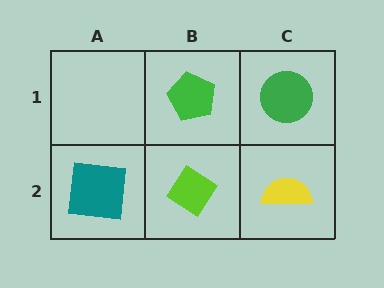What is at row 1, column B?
A green pentagon.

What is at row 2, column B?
A lime diamond.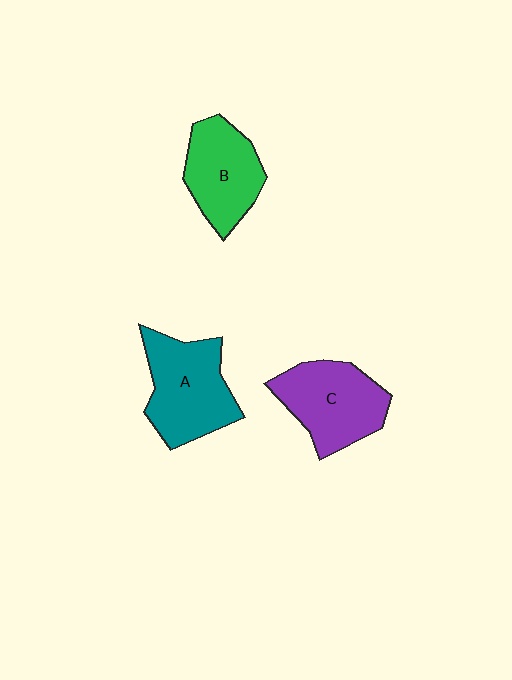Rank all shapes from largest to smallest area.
From largest to smallest: A (teal), C (purple), B (green).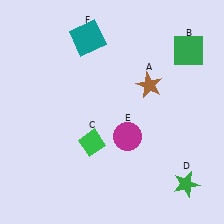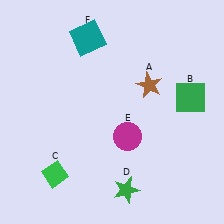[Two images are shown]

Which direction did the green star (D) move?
The green star (D) moved left.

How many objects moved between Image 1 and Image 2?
3 objects moved between the two images.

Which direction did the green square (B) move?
The green square (B) moved down.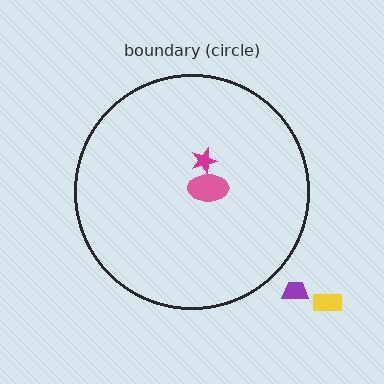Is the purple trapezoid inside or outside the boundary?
Outside.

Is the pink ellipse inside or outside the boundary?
Inside.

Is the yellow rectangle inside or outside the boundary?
Outside.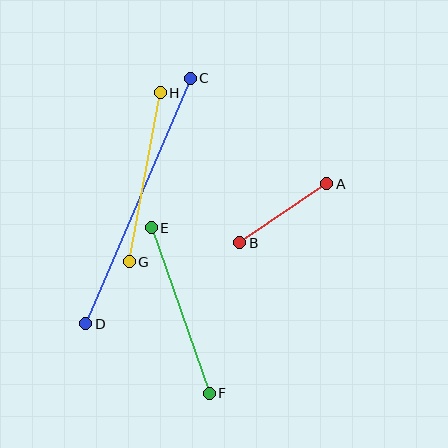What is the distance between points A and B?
The distance is approximately 105 pixels.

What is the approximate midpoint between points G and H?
The midpoint is at approximately (145, 177) pixels.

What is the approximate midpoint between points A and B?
The midpoint is at approximately (283, 213) pixels.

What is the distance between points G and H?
The distance is approximately 172 pixels.